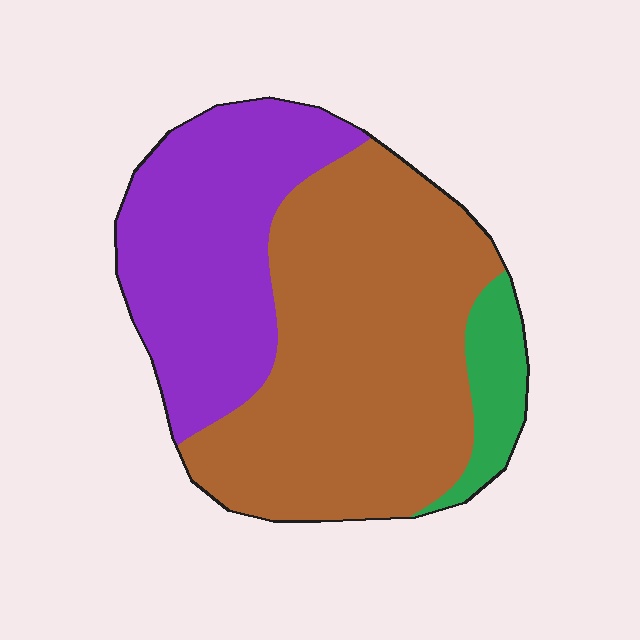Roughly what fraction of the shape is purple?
Purple takes up between a third and a half of the shape.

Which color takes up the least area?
Green, at roughly 10%.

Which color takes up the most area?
Brown, at roughly 55%.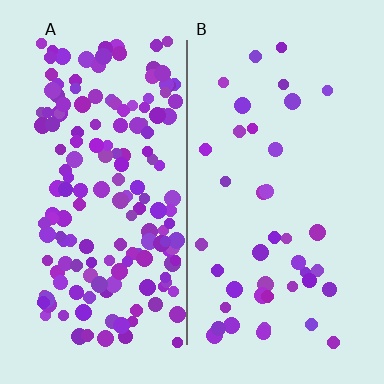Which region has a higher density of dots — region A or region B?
A (the left).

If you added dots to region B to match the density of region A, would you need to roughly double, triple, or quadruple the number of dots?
Approximately quadruple.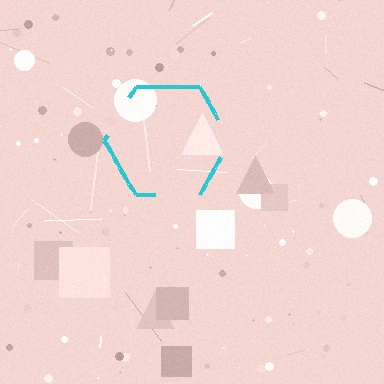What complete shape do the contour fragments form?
The contour fragments form a hexagon.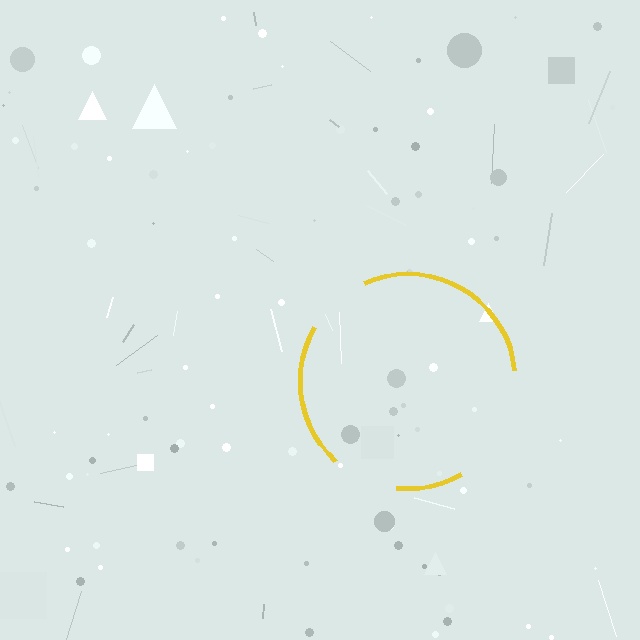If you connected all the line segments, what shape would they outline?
They would outline a circle.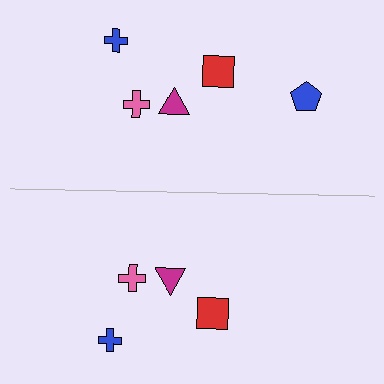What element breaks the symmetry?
A blue pentagon is missing from the bottom side.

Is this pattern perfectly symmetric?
No, the pattern is not perfectly symmetric. A blue pentagon is missing from the bottom side.